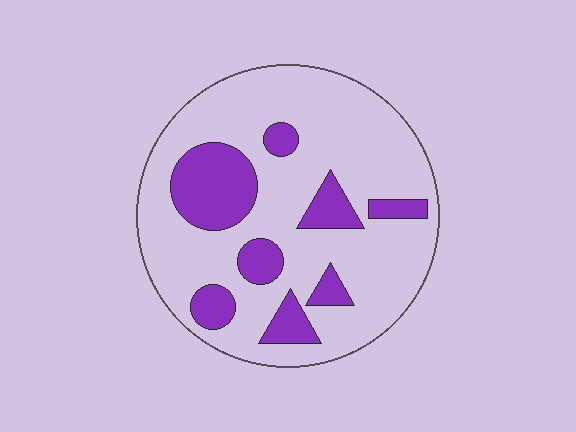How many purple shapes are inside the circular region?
8.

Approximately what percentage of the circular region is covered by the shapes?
Approximately 25%.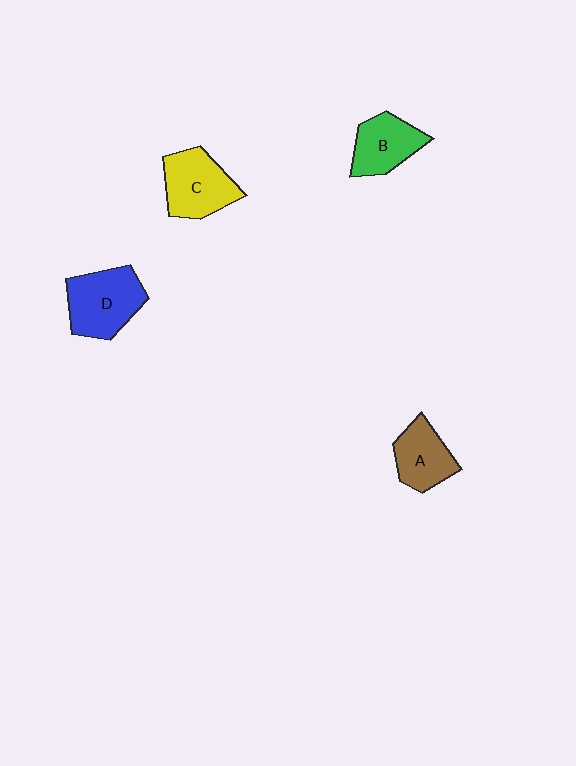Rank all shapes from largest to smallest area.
From largest to smallest: D (blue), C (yellow), B (green), A (brown).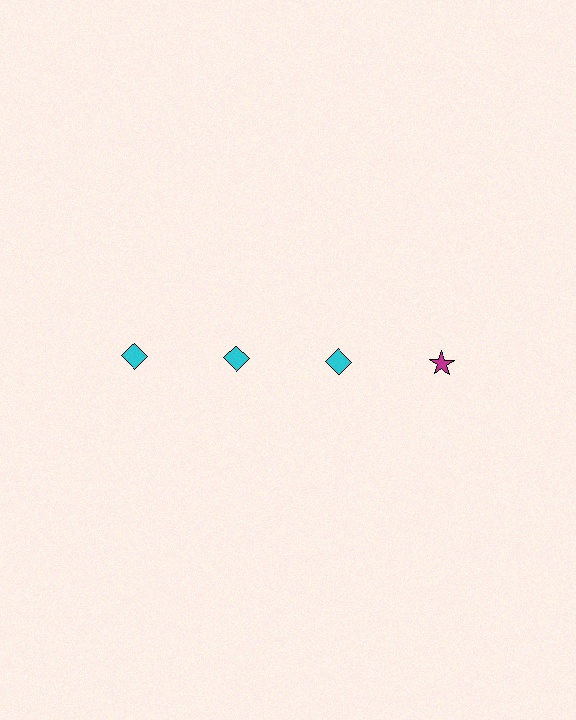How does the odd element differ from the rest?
It differs in both color (magenta instead of cyan) and shape (star instead of diamond).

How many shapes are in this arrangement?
There are 4 shapes arranged in a grid pattern.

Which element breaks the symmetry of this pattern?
The magenta star in the top row, second from right column breaks the symmetry. All other shapes are cyan diamonds.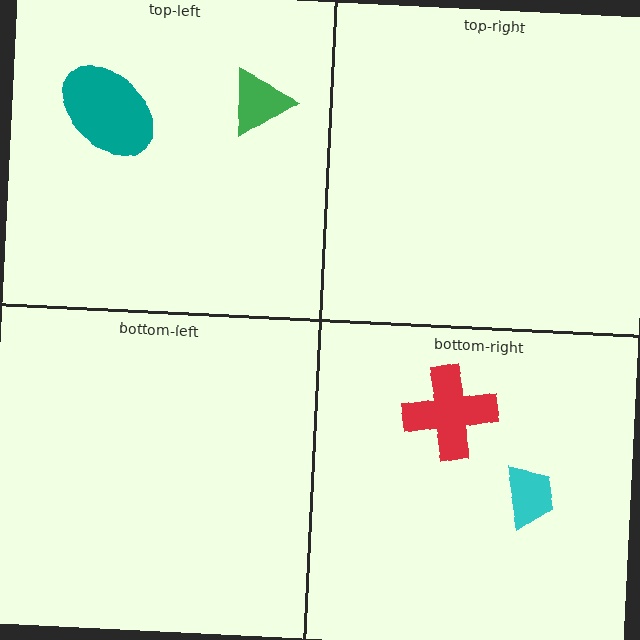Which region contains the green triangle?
The top-left region.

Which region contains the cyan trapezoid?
The bottom-right region.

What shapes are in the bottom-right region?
The cyan trapezoid, the red cross.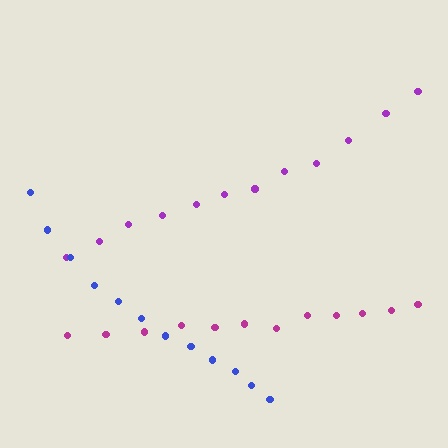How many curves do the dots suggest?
There are 3 distinct paths.